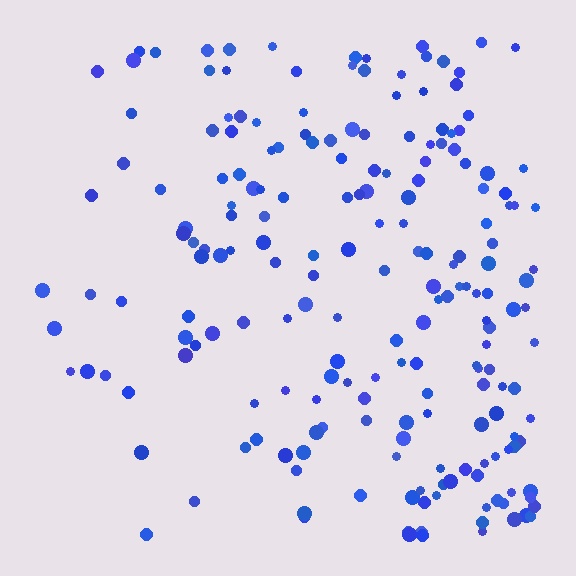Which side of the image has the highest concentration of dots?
The right.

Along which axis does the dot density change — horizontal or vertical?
Horizontal.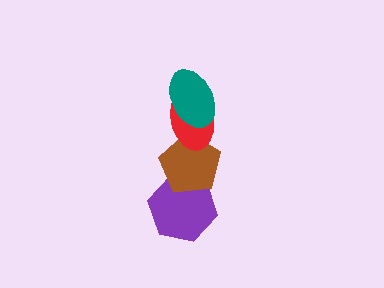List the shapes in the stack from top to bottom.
From top to bottom: the teal ellipse, the red ellipse, the brown pentagon, the purple hexagon.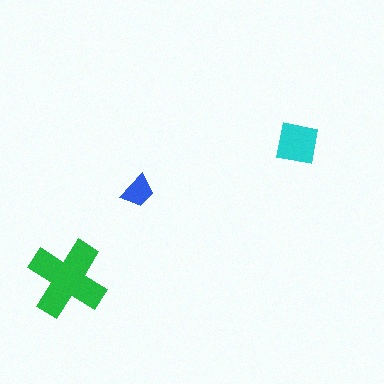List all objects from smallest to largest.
The blue trapezoid, the cyan square, the green cross.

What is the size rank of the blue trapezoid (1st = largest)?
3rd.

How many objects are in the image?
There are 3 objects in the image.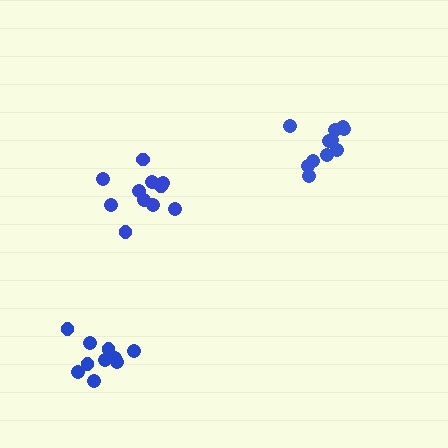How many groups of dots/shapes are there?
There are 3 groups.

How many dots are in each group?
Group 1: 11 dots, Group 2: 11 dots, Group 3: 11 dots (33 total).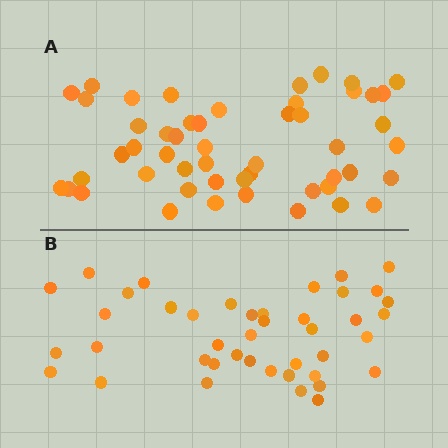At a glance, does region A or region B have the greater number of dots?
Region A (the top region) has more dots.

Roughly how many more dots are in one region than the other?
Region A has roughly 8 or so more dots than region B.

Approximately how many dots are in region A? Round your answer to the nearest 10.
About 50 dots. (The exact count is 51, which rounds to 50.)